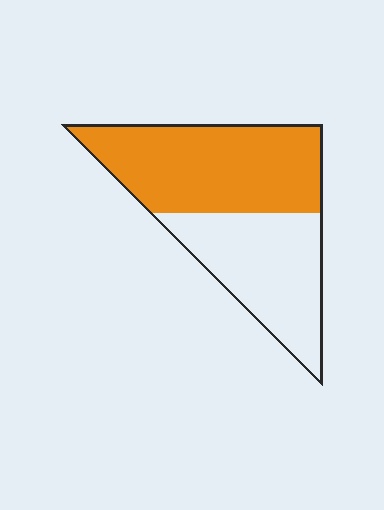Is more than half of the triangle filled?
Yes.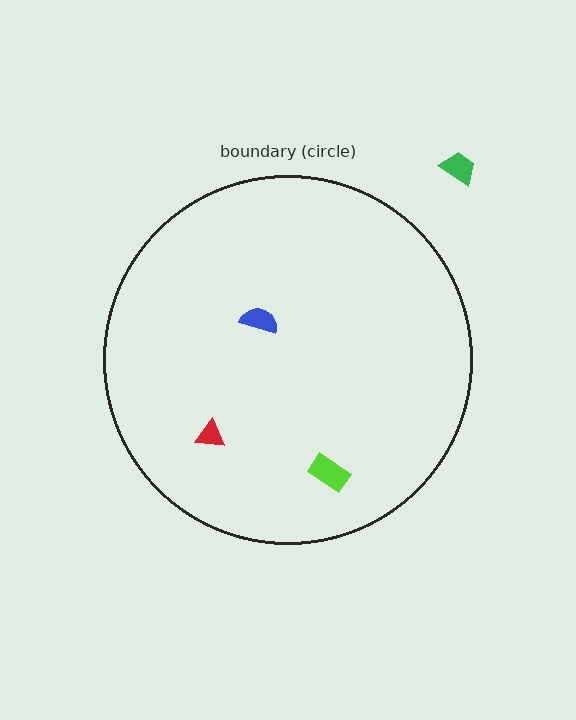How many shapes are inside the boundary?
3 inside, 1 outside.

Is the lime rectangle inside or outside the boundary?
Inside.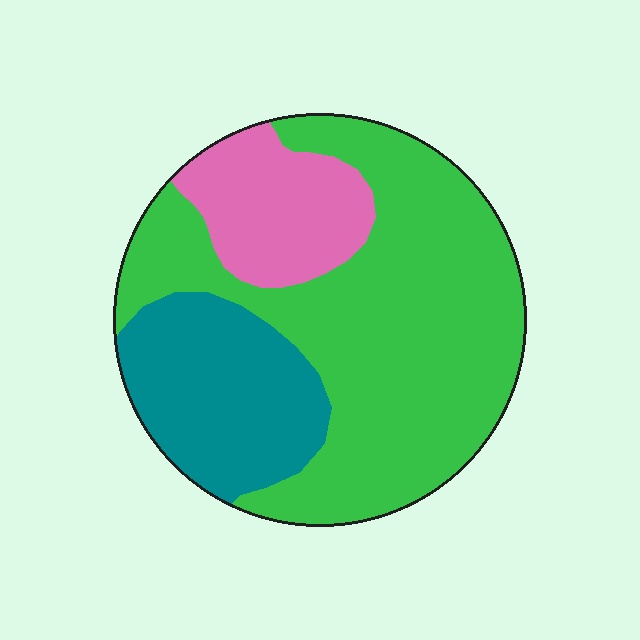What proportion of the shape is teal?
Teal covers roughly 25% of the shape.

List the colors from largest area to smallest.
From largest to smallest: green, teal, pink.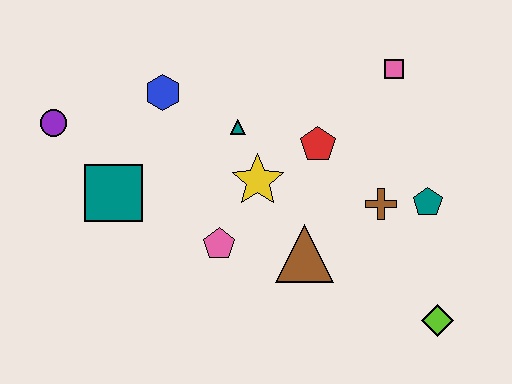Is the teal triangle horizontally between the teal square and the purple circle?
No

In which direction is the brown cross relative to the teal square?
The brown cross is to the right of the teal square.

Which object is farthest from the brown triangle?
The purple circle is farthest from the brown triangle.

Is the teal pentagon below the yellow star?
Yes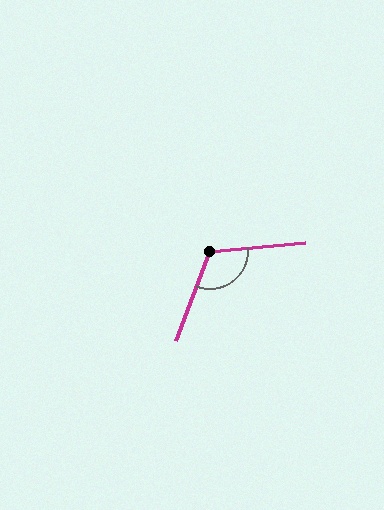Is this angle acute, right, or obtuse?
It is obtuse.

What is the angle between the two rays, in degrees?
Approximately 116 degrees.